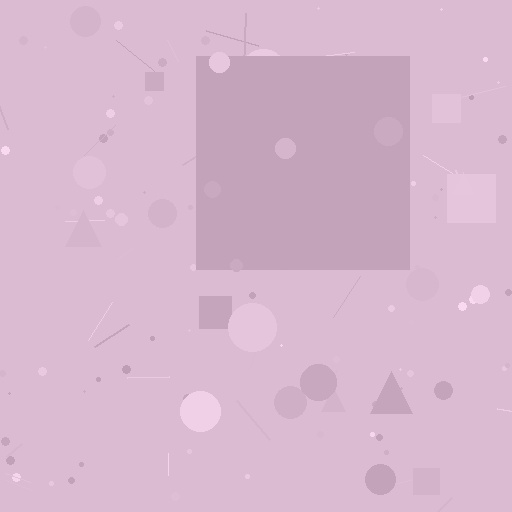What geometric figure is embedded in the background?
A square is embedded in the background.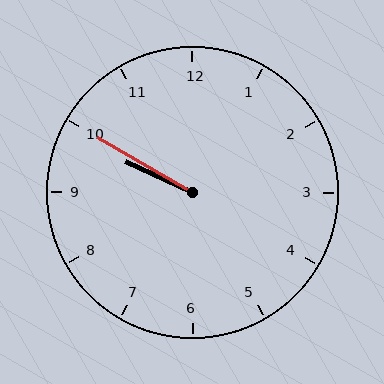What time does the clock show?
9:50.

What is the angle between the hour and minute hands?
Approximately 5 degrees.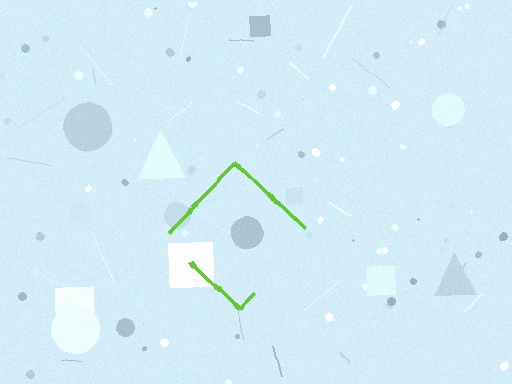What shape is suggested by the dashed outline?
The dashed outline suggests a diamond.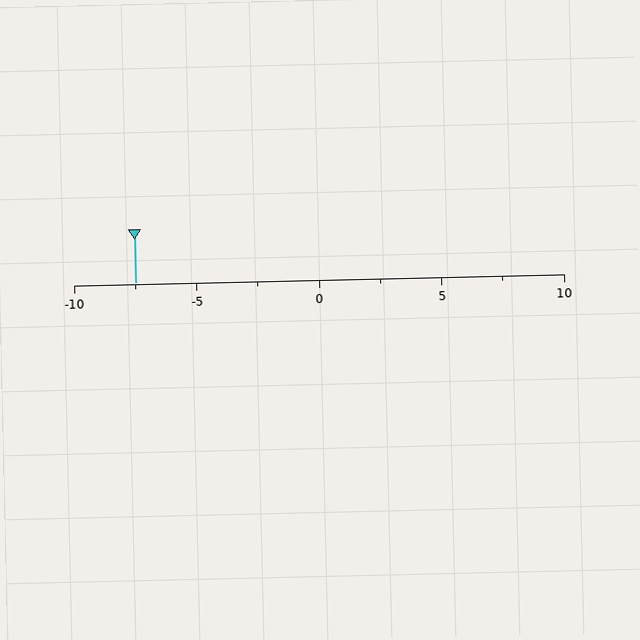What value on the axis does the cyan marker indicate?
The marker indicates approximately -7.5.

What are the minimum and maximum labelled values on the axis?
The axis runs from -10 to 10.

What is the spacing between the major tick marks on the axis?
The major ticks are spaced 5 apart.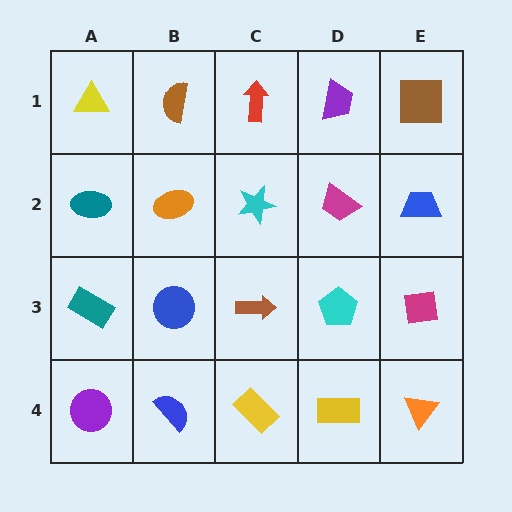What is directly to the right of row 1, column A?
A brown semicircle.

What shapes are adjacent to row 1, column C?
A cyan star (row 2, column C), a brown semicircle (row 1, column B), a purple trapezoid (row 1, column D).